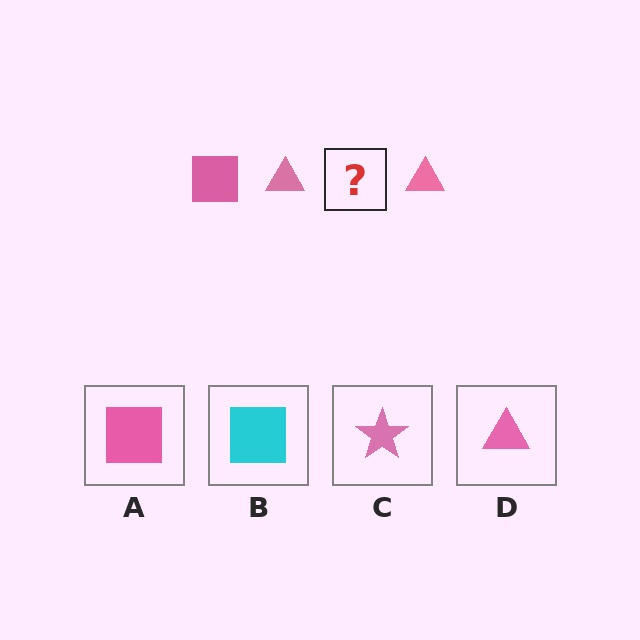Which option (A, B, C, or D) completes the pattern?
A.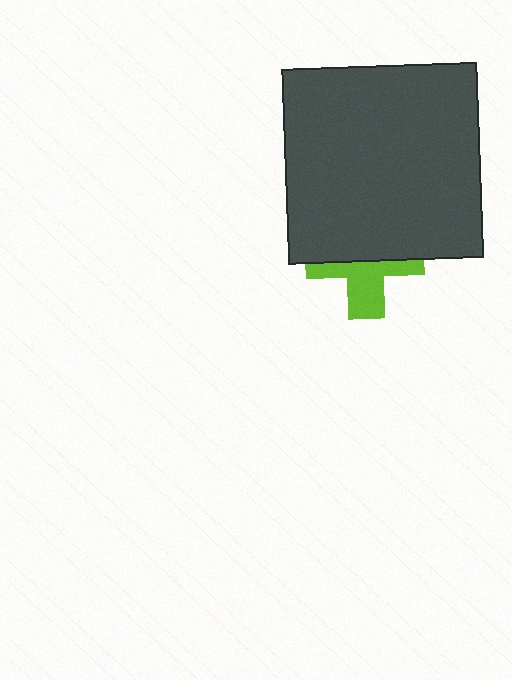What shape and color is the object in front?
The object in front is a dark gray square.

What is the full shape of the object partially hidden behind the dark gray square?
The partially hidden object is a lime cross.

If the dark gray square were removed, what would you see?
You would see the complete lime cross.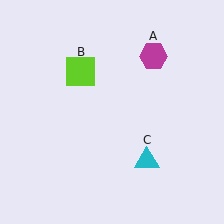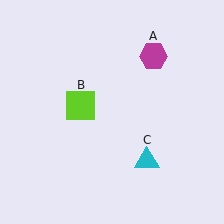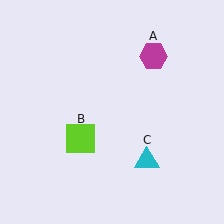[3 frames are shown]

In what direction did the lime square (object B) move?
The lime square (object B) moved down.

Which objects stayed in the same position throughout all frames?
Magenta hexagon (object A) and cyan triangle (object C) remained stationary.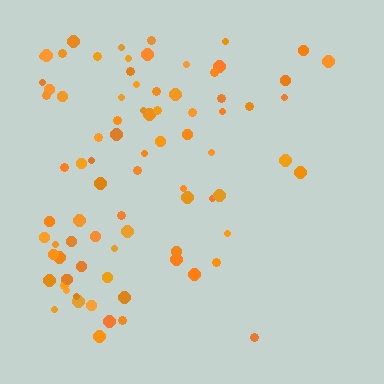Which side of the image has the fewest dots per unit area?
The right.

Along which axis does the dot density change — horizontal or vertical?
Horizontal.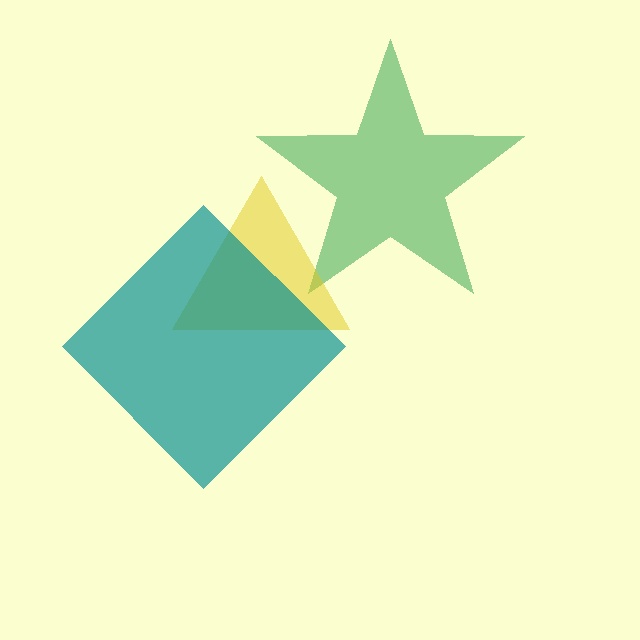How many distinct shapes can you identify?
There are 3 distinct shapes: a green star, a yellow triangle, a teal diamond.